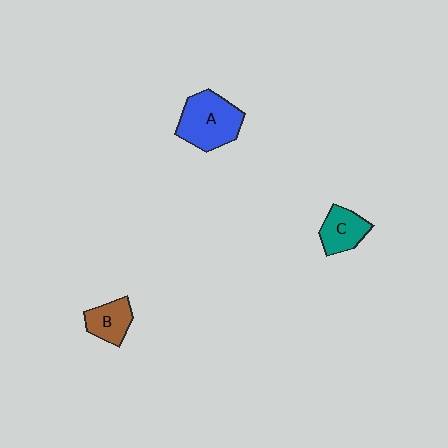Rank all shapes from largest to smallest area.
From largest to smallest: A (blue), C (teal), B (brown).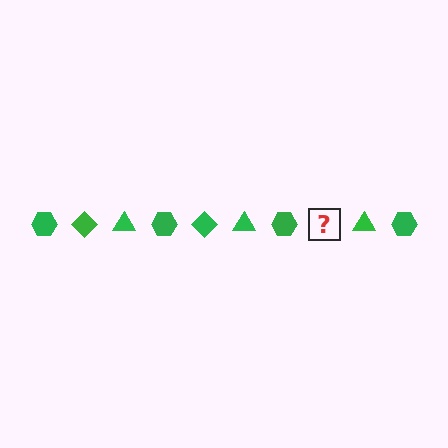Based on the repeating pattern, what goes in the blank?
The blank should be a green diamond.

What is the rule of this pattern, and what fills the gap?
The rule is that the pattern cycles through hexagon, diamond, triangle shapes in green. The gap should be filled with a green diamond.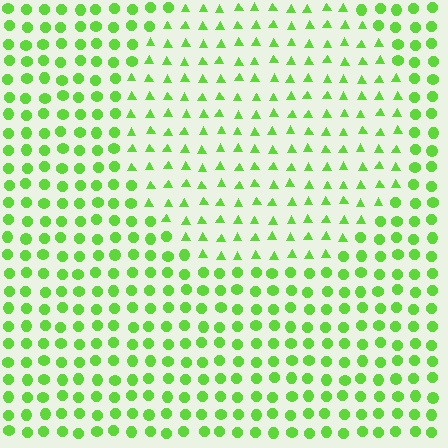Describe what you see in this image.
The image is filled with small lime elements arranged in a uniform grid. A circle-shaped region contains triangles, while the surrounding area contains circles. The boundary is defined purely by the change in element shape.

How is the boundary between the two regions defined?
The boundary is defined by a change in element shape: triangles inside vs. circles outside. All elements share the same color and spacing.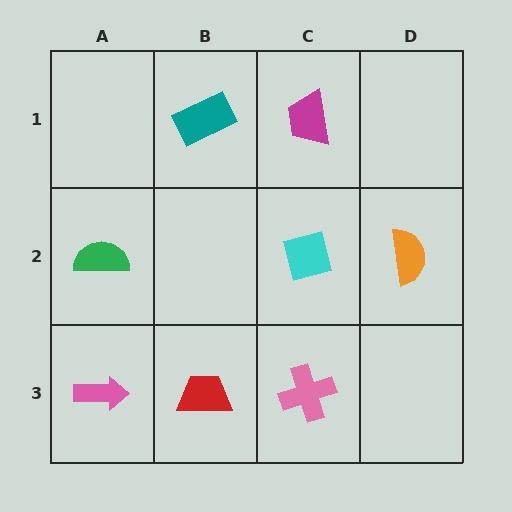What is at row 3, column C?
A pink cross.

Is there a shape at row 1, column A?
No, that cell is empty.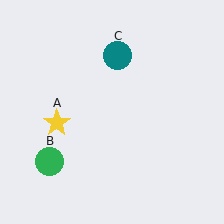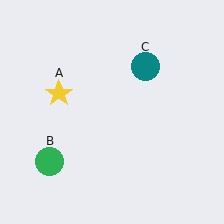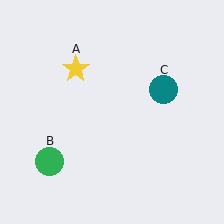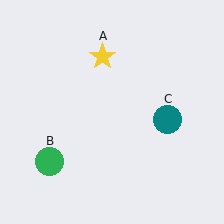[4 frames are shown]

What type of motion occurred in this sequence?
The yellow star (object A), teal circle (object C) rotated clockwise around the center of the scene.